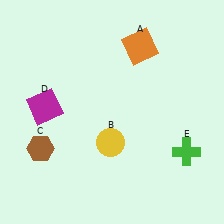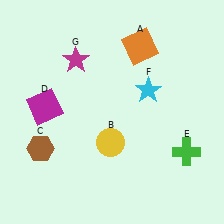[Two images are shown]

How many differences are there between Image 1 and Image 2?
There are 2 differences between the two images.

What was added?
A cyan star (F), a magenta star (G) were added in Image 2.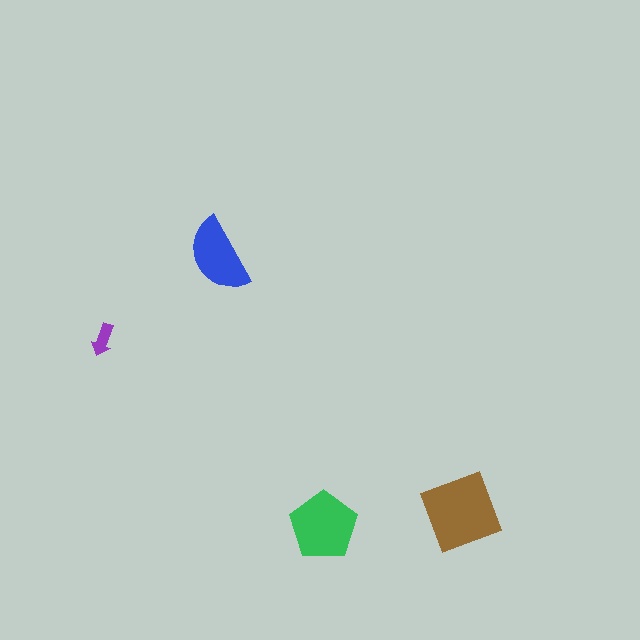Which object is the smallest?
The purple arrow.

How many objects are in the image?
There are 4 objects in the image.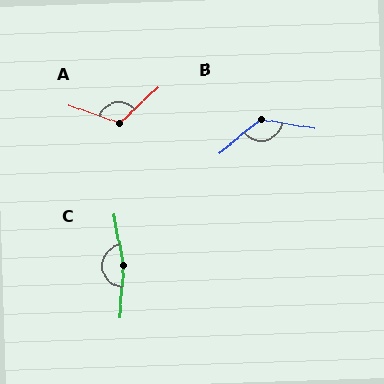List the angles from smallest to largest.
A (117°), B (132°), C (165°).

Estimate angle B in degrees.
Approximately 132 degrees.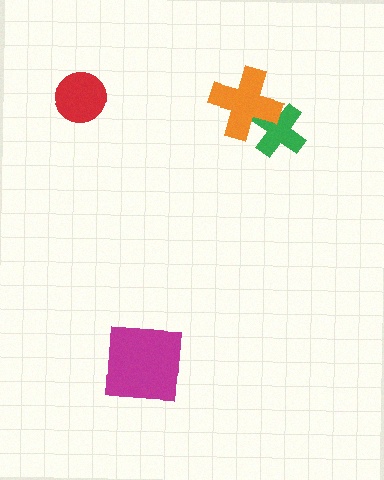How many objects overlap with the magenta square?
0 objects overlap with the magenta square.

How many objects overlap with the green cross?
1 object overlaps with the green cross.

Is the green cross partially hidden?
Yes, it is partially covered by another shape.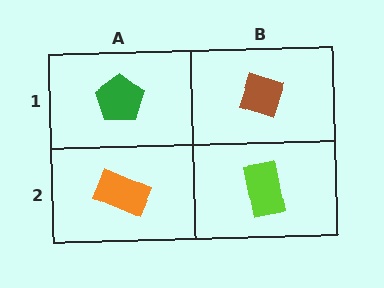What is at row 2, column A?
An orange rectangle.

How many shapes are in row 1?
2 shapes.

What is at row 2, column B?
A lime rectangle.